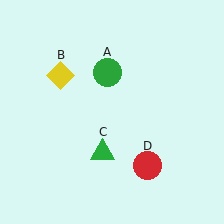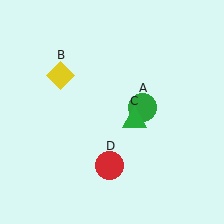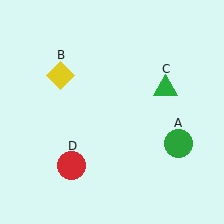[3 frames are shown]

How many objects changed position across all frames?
3 objects changed position: green circle (object A), green triangle (object C), red circle (object D).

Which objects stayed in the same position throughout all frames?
Yellow diamond (object B) remained stationary.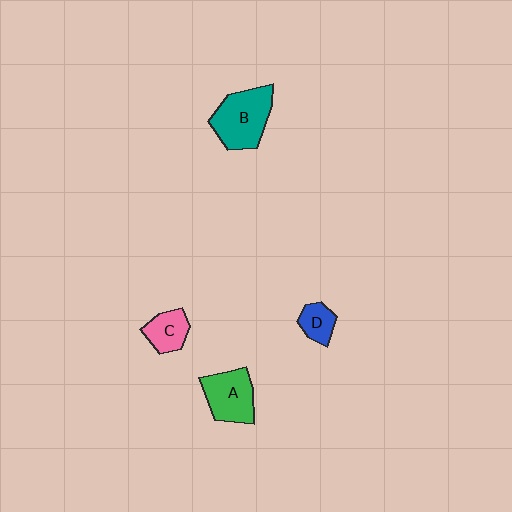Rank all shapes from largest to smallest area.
From largest to smallest: B (teal), A (green), C (pink), D (blue).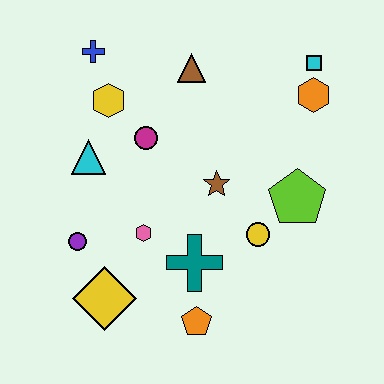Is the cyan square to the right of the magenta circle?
Yes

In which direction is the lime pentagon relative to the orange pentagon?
The lime pentagon is above the orange pentagon.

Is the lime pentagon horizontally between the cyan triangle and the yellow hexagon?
No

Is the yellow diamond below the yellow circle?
Yes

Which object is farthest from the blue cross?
The orange pentagon is farthest from the blue cross.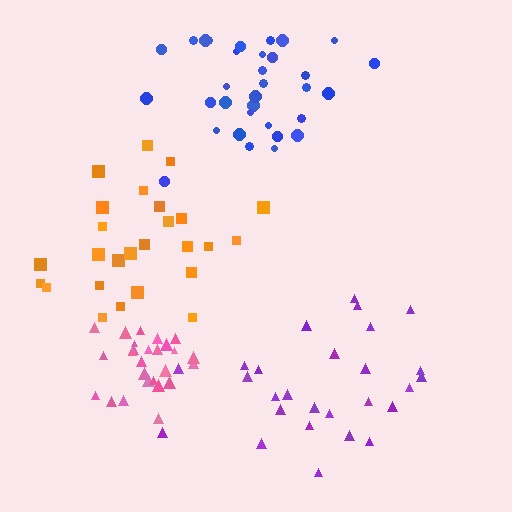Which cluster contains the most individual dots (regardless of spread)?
Blue (34).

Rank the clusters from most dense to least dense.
pink, blue, orange, purple.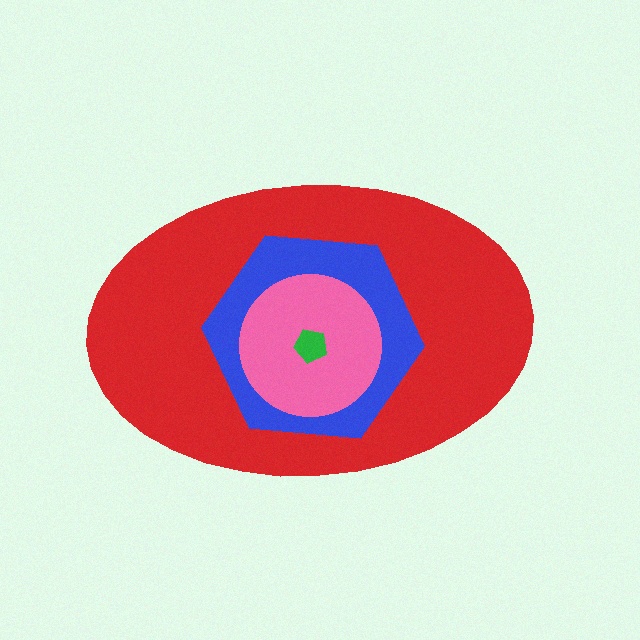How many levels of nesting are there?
4.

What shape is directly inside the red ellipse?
The blue hexagon.